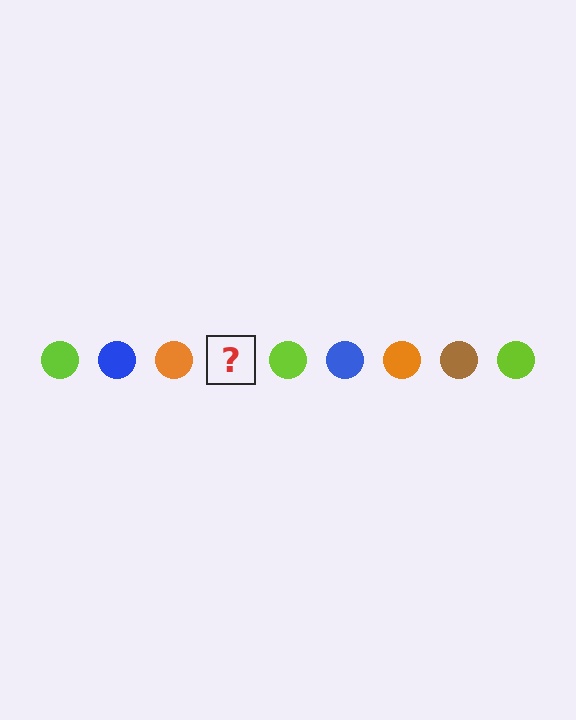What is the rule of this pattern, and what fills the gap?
The rule is that the pattern cycles through lime, blue, orange, brown circles. The gap should be filled with a brown circle.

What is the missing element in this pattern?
The missing element is a brown circle.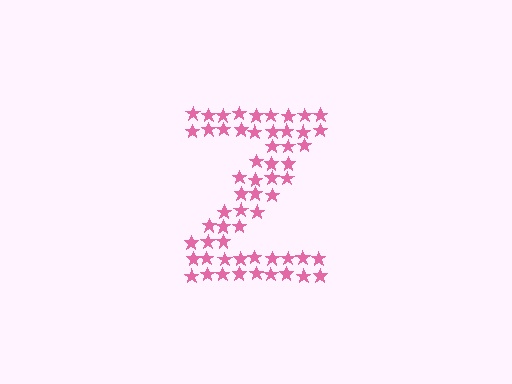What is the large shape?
The large shape is the letter Z.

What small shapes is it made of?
It is made of small stars.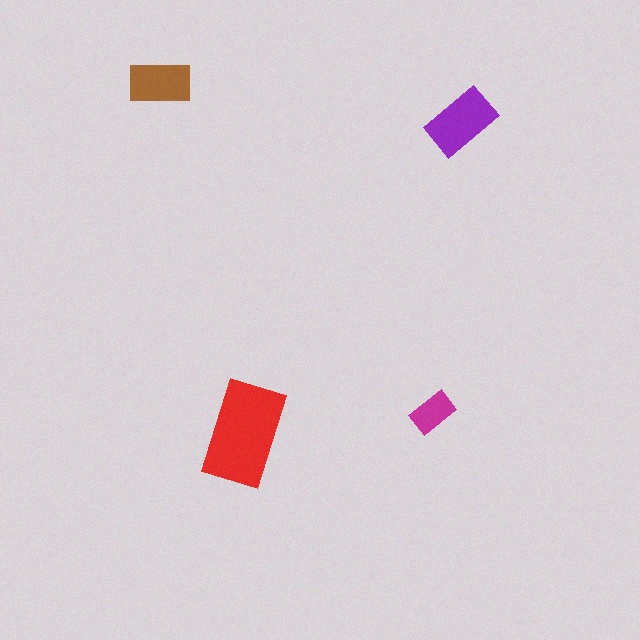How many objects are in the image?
There are 4 objects in the image.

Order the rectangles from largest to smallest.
the red one, the purple one, the brown one, the magenta one.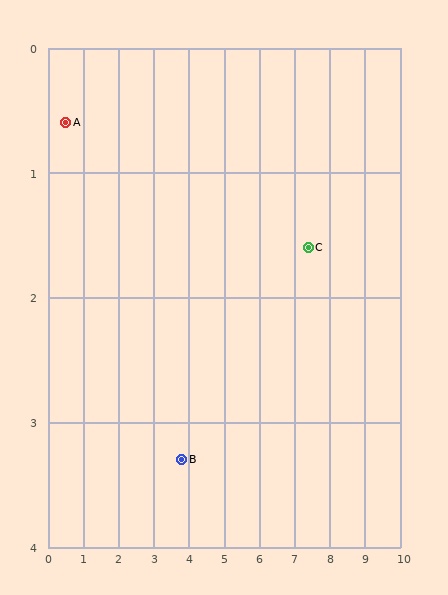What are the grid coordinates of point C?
Point C is at approximately (7.4, 1.6).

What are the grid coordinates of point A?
Point A is at approximately (0.5, 0.6).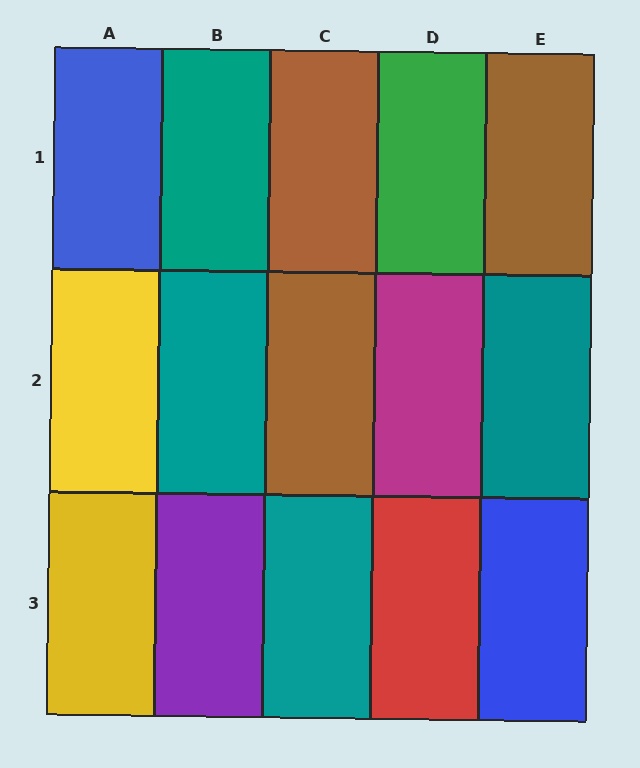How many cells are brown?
3 cells are brown.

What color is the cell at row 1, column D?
Green.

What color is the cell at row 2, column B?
Teal.